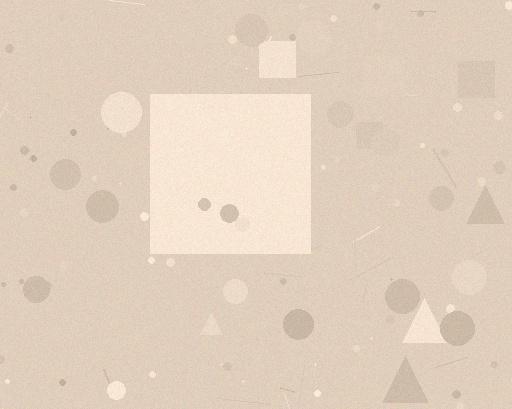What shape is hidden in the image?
A square is hidden in the image.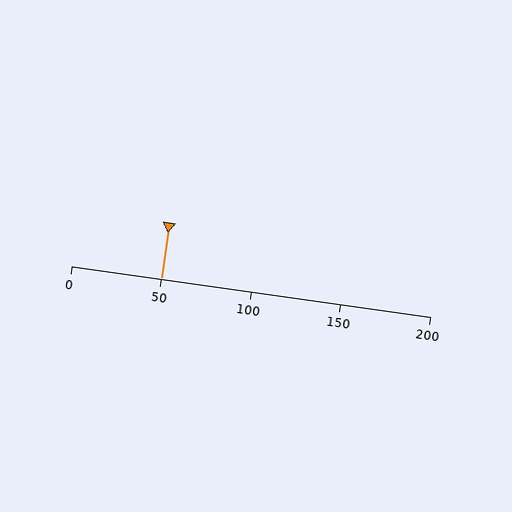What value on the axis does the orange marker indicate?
The marker indicates approximately 50.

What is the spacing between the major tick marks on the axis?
The major ticks are spaced 50 apart.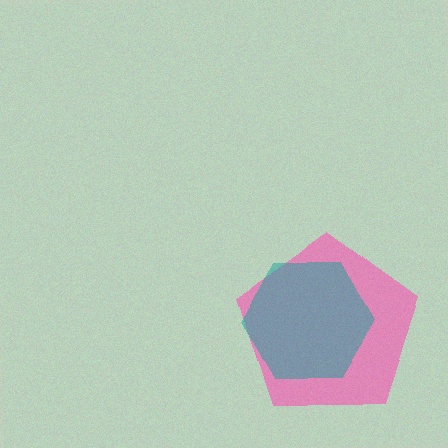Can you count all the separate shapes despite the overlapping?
Yes, there are 2 separate shapes.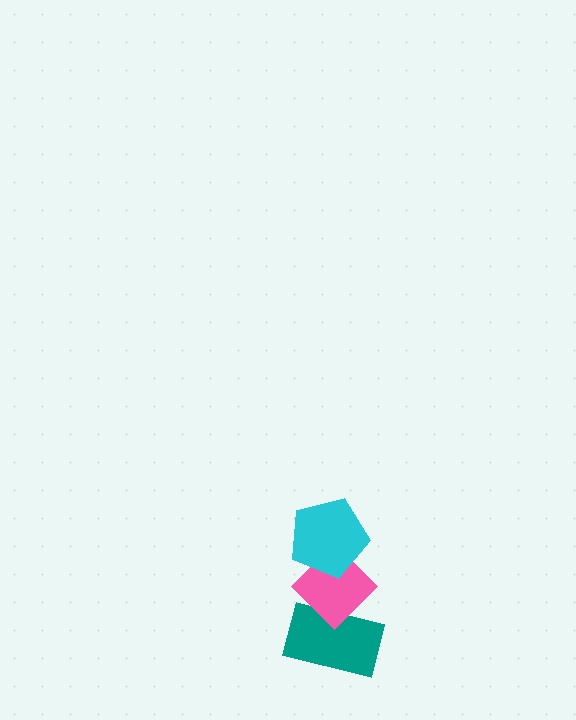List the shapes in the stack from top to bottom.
From top to bottom: the cyan pentagon, the pink diamond, the teal rectangle.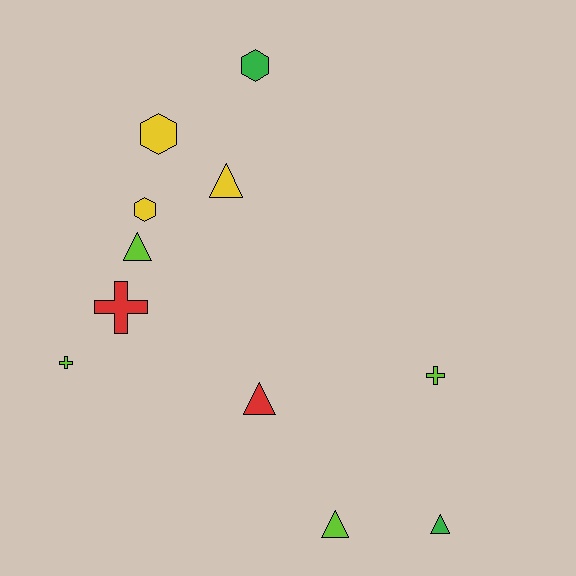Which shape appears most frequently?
Triangle, with 5 objects.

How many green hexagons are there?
There is 1 green hexagon.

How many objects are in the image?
There are 11 objects.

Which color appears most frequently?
Lime, with 4 objects.